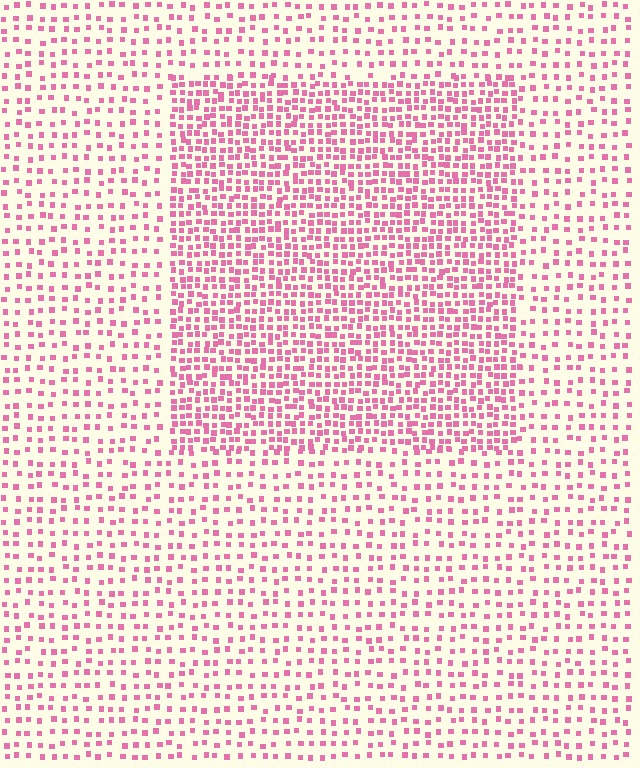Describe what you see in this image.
The image contains small pink elements arranged at two different densities. A rectangle-shaped region is visible where the elements are more densely packed than the surrounding area.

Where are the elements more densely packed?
The elements are more densely packed inside the rectangle boundary.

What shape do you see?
I see a rectangle.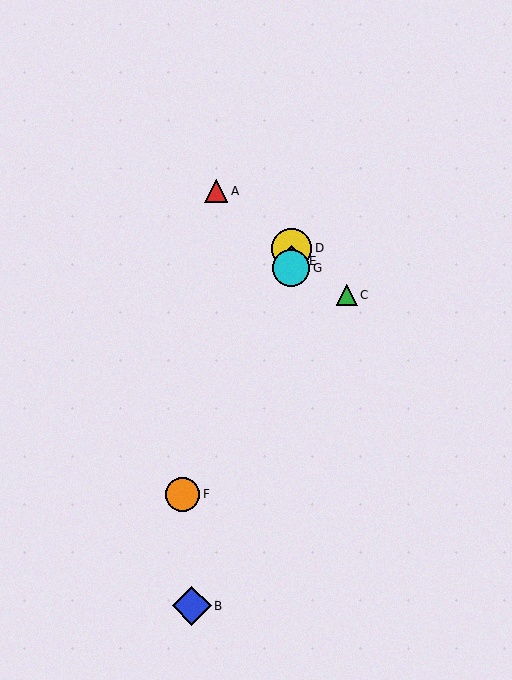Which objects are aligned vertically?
Objects D, E, G are aligned vertically.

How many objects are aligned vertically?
3 objects (D, E, G) are aligned vertically.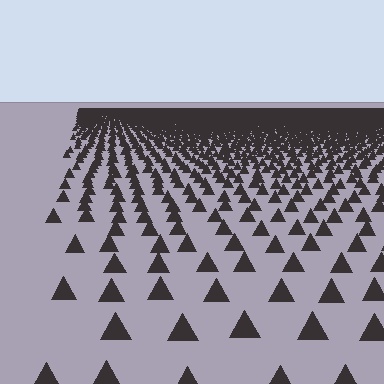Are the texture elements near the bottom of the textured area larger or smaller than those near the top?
Larger. Near the bottom, elements are closer to the viewer and appear at a bigger on-screen size.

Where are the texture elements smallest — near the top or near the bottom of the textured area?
Near the top.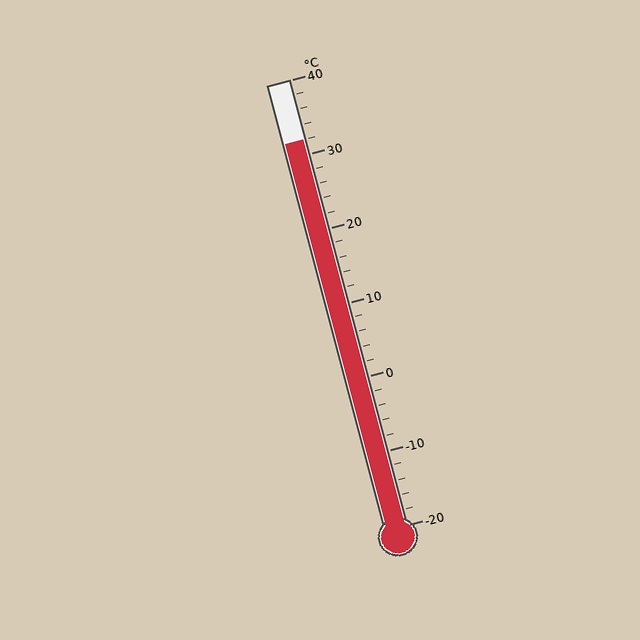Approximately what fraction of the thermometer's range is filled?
The thermometer is filled to approximately 85% of its range.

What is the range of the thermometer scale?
The thermometer scale ranges from -20°C to 40°C.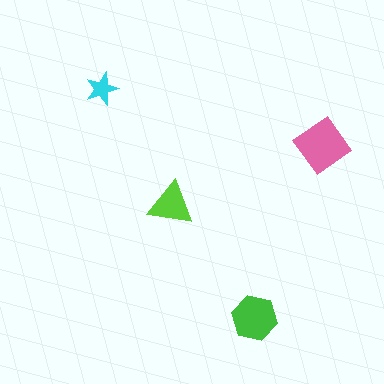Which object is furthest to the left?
The cyan star is leftmost.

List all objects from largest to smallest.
The pink diamond, the green hexagon, the lime triangle, the cyan star.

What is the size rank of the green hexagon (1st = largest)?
2nd.